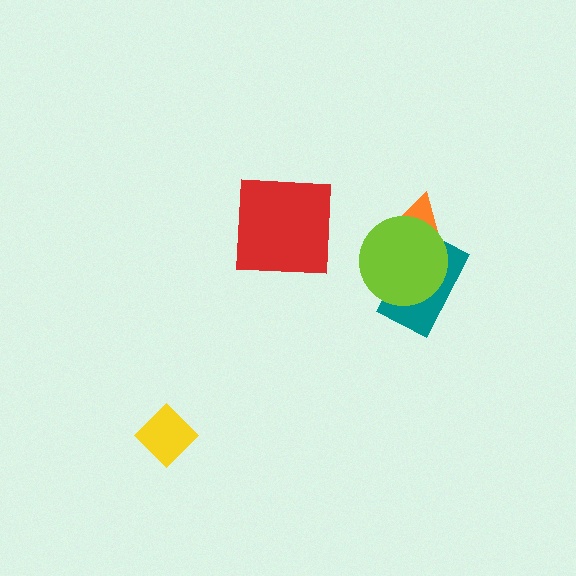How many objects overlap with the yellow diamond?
0 objects overlap with the yellow diamond.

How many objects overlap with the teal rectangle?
2 objects overlap with the teal rectangle.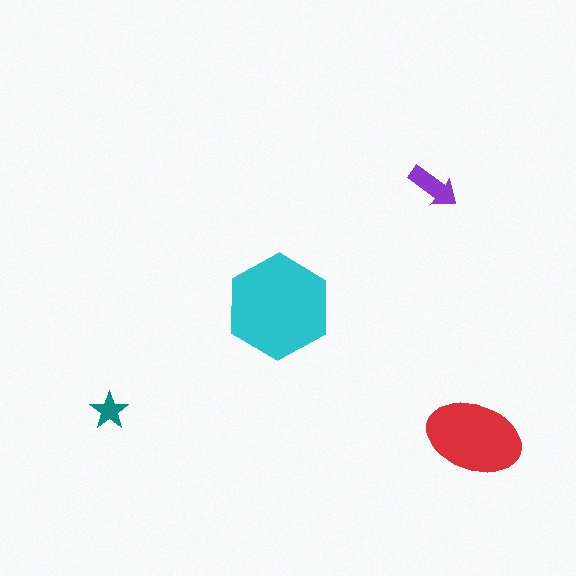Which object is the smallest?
The teal star.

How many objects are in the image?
There are 4 objects in the image.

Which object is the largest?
The cyan hexagon.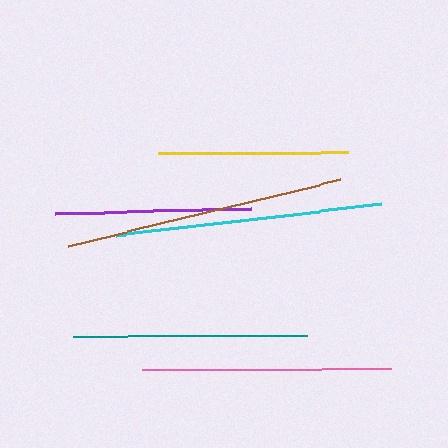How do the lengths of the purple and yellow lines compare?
The purple and yellow lines are approximately the same length.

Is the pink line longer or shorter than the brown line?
The brown line is longer than the pink line.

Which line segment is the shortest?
The yellow line is the shortest at approximately 190 pixels.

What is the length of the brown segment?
The brown segment is approximately 280 pixels long.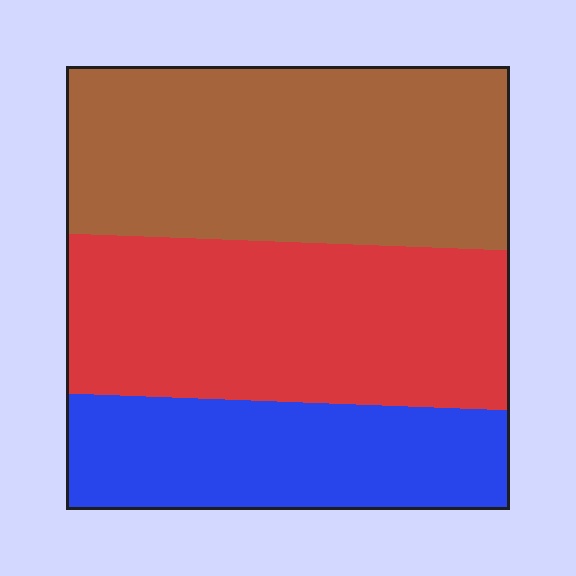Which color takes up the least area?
Blue, at roughly 25%.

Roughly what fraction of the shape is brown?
Brown takes up between a quarter and a half of the shape.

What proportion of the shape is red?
Red covers roughly 35% of the shape.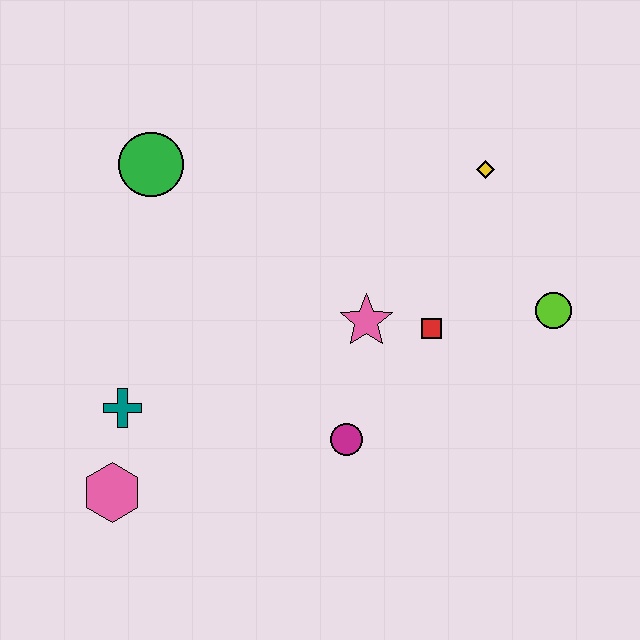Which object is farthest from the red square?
The pink hexagon is farthest from the red square.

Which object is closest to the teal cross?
The pink hexagon is closest to the teal cross.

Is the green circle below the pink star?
No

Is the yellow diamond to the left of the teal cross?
No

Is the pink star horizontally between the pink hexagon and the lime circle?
Yes